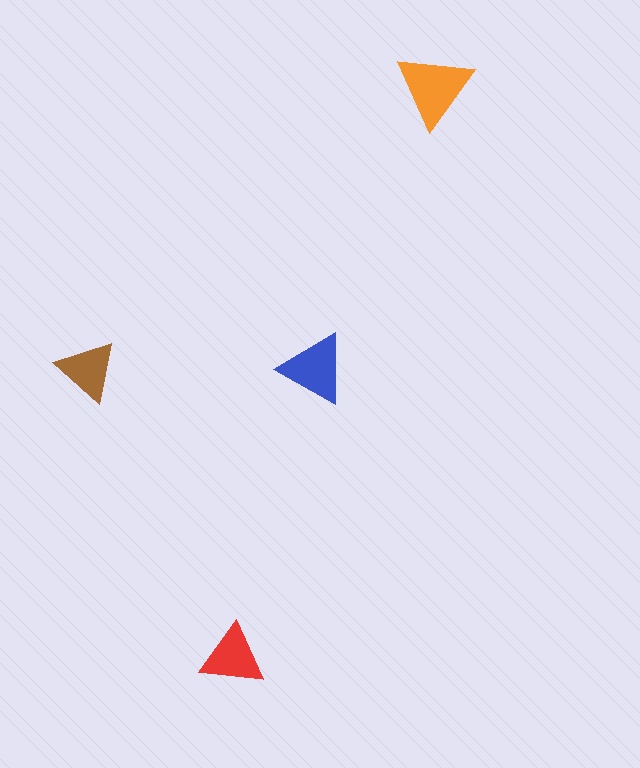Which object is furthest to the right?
The orange triangle is rightmost.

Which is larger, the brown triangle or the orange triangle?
The orange one.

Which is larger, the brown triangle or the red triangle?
The red one.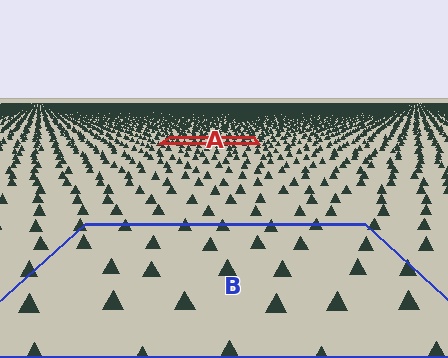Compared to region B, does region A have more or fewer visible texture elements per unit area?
Region A has more texture elements per unit area — they are packed more densely because it is farther away.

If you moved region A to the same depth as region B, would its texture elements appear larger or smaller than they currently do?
They would appear larger. At a closer depth, the same texture elements are projected at a bigger on-screen size.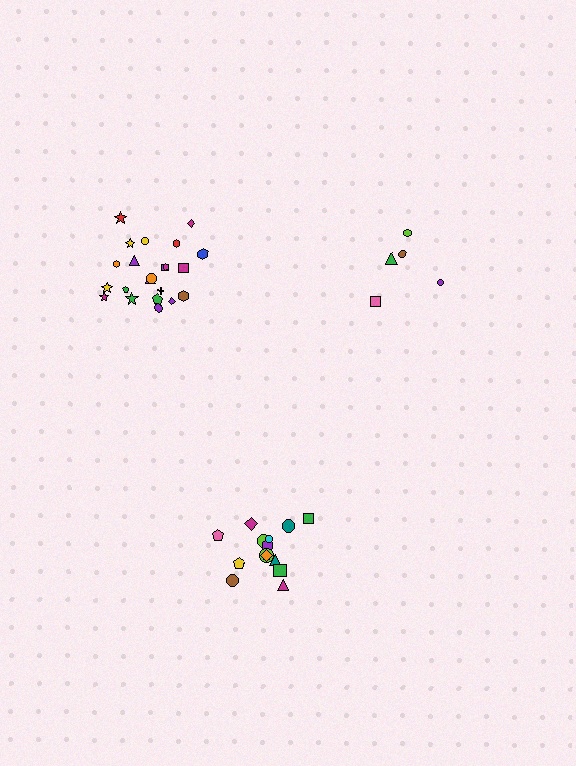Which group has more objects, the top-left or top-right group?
The top-left group.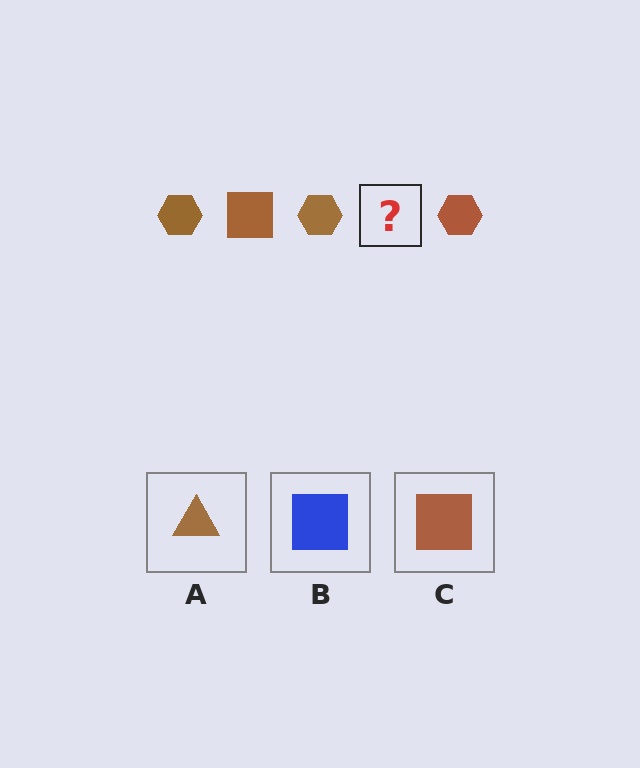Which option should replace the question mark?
Option C.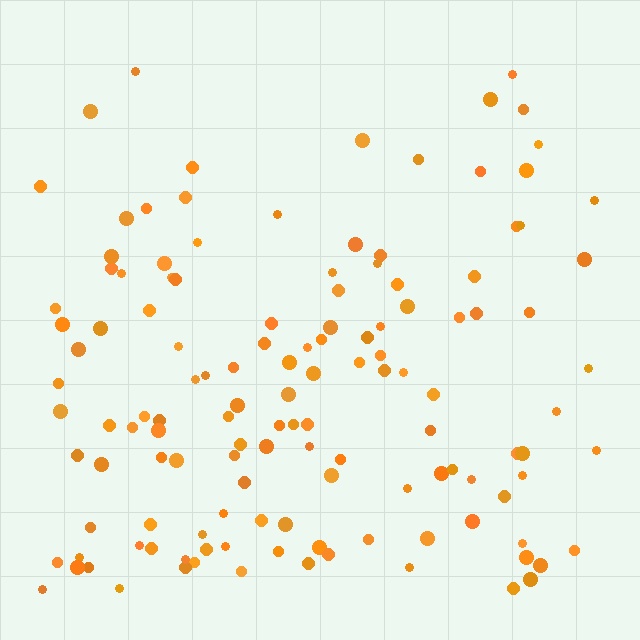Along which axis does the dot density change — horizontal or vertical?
Vertical.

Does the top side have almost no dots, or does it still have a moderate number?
Still a moderate number, just noticeably fewer than the bottom.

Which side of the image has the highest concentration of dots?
The bottom.